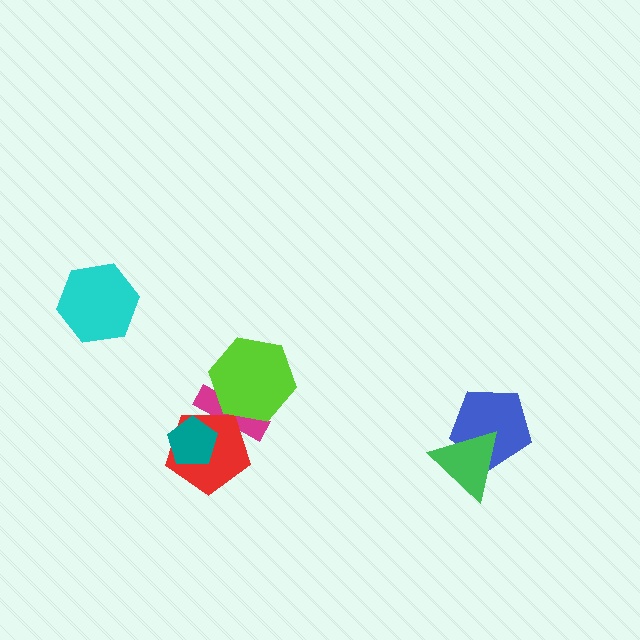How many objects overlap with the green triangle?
1 object overlaps with the green triangle.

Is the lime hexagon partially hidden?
No, no other shape covers it.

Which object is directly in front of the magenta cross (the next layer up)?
The red pentagon is directly in front of the magenta cross.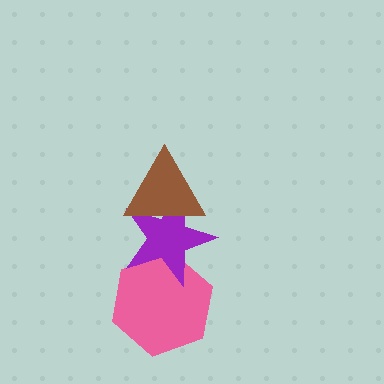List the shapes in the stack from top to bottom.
From top to bottom: the brown triangle, the purple star, the pink hexagon.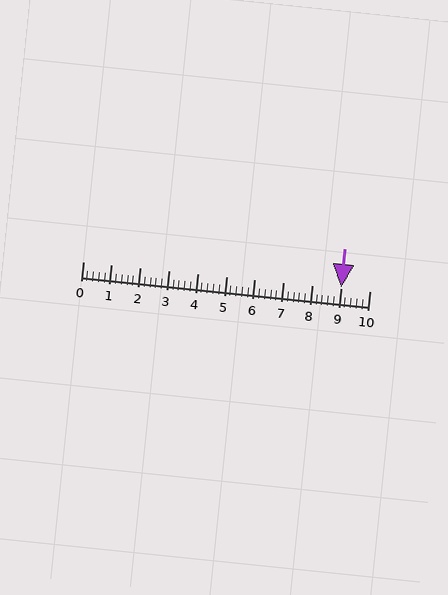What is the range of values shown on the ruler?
The ruler shows values from 0 to 10.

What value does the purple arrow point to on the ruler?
The purple arrow points to approximately 9.0.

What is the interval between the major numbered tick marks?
The major tick marks are spaced 1 units apart.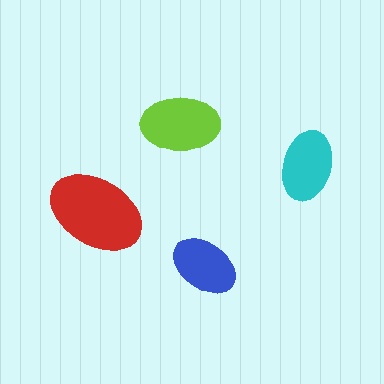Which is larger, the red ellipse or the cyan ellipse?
The red one.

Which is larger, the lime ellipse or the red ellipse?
The red one.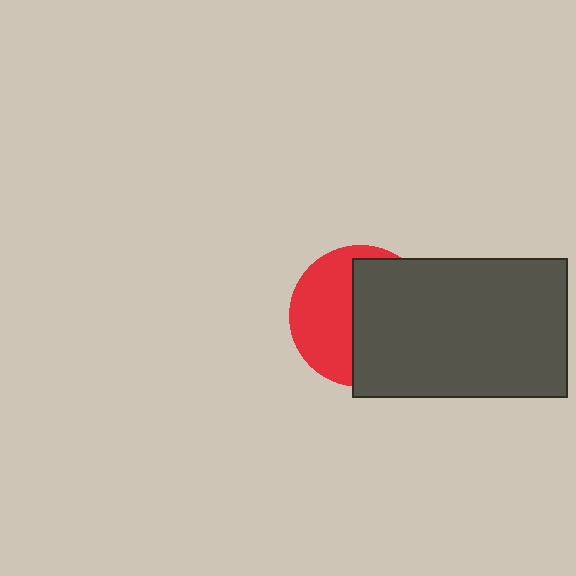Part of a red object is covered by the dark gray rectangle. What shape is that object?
It is a circle.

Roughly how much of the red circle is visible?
A small part of it is visible (roughly 45%).